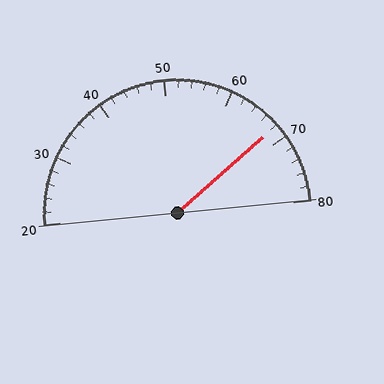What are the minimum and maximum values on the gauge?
The gauge ranges from 20 to 80.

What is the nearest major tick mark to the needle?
The nearest major tick mark is 70.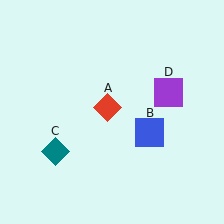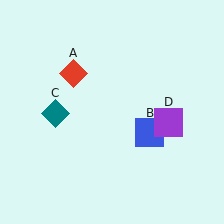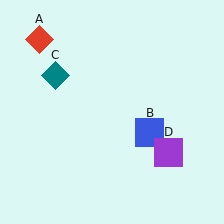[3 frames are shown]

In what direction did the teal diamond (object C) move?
The teal diamond (object C) moved up.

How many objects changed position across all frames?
3 objects changed position: red diamond (object A), teal diamond (object C), purple square (object D).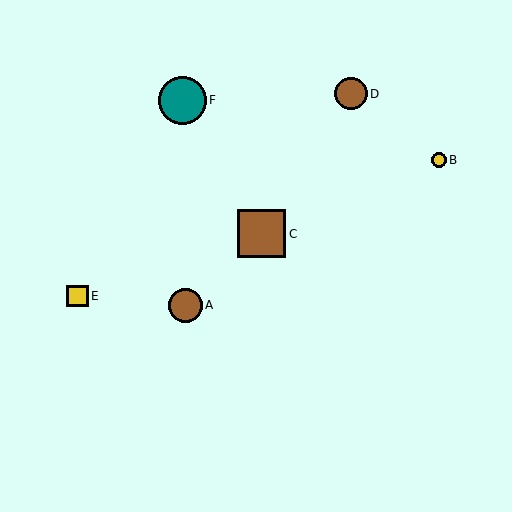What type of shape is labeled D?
Shape D is a brown circle.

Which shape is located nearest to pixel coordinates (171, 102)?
The teal circle (labeled F) at (182, 100) is nearest to that location.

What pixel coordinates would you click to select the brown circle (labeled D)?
Click at (351, 94) to select the brown circle D.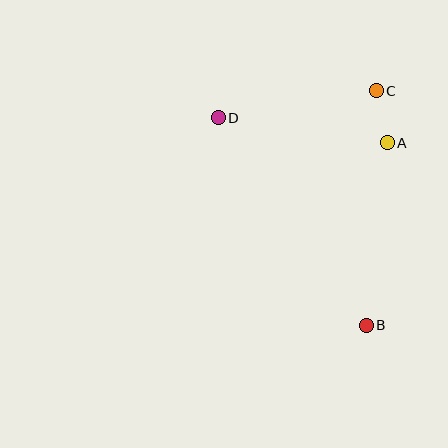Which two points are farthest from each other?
Points B and D are farthest from each other.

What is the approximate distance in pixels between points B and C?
The distance between B and C is approximately 234 pixels.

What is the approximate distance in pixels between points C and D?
The distance between C and D is approximately 160 pixels.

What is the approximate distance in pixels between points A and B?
The distance between A and B is approximately 184 pixels.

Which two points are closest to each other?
Points A and C are closest to each other.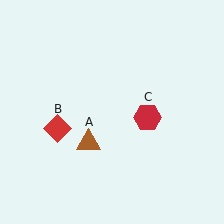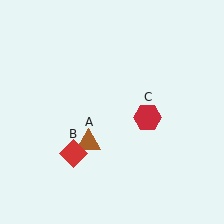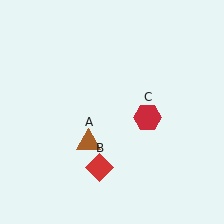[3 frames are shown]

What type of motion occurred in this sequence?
The red diamond (object B) rotated counterclockwise around the center of the scene.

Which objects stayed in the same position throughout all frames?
Brown triangle (object A) and red hexagon (object C) remained stationary.